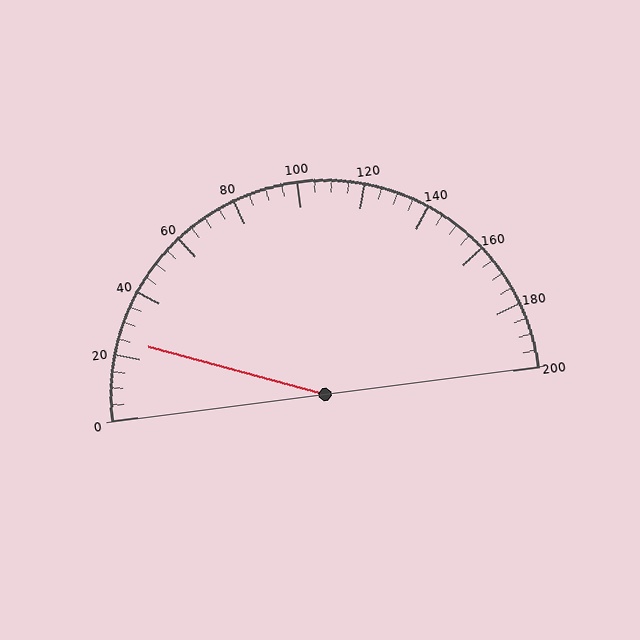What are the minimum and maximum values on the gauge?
The gauge ranges from 0 to 200.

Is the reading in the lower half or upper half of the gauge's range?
The reading is in the lower half of the range (0 to 200).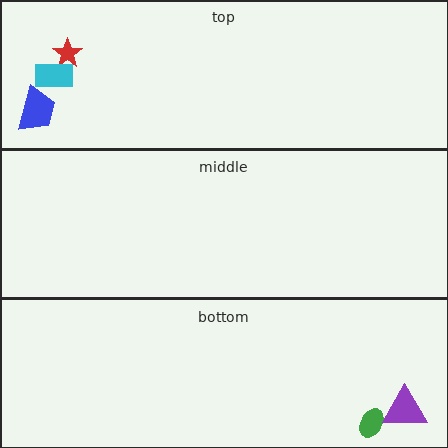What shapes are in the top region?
The red star, the cyan rectangle, the blue trapezoid.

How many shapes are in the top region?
3.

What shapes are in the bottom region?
The green ellipse, the purple triangle.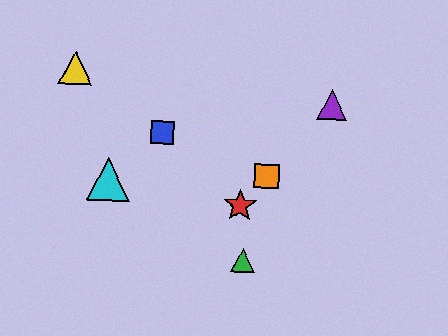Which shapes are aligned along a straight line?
The red star, the purple triangle, the orange square are aligned along a straight line.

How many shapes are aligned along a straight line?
3 shapes (the red star, the purple triangle, the orange square) are aligned along a straight line.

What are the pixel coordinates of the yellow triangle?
The yellow triangle is at (75, 68).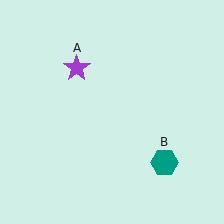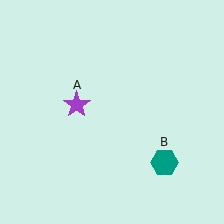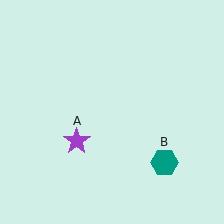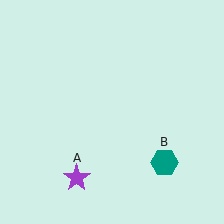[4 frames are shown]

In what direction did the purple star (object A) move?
The purple star (object A) moved down.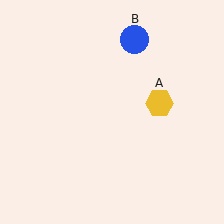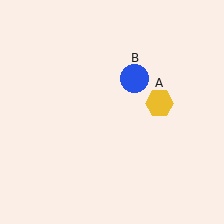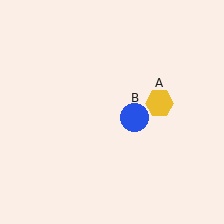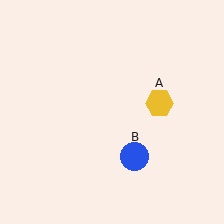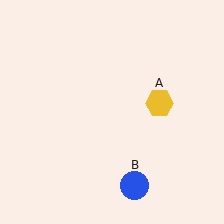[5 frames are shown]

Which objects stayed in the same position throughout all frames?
Yellow hexagon (object A) remained stationary.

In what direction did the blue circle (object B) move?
The blue circle (object B) moved down.